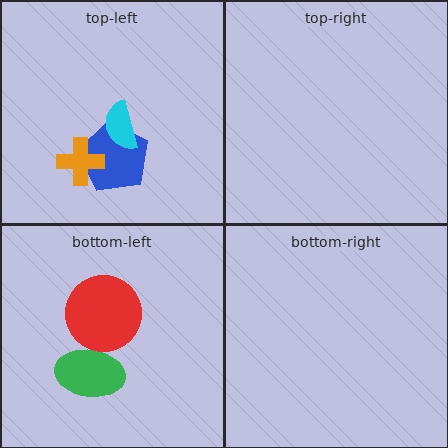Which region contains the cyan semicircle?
The top-left region.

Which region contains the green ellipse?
The bottom-left region.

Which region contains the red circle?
The bottom-left region.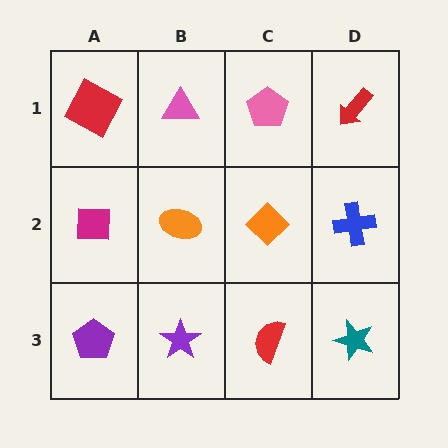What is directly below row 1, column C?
An orange diamond.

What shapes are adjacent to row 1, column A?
A magenta square (row 2, column A), a pink triangle (row 1, column B).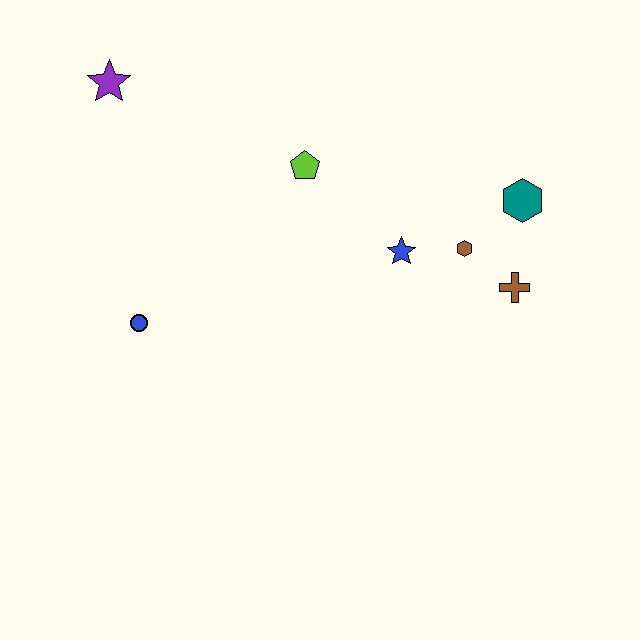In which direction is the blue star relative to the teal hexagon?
The blue star is to the left of the teal hexagon.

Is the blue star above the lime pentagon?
No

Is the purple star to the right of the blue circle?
No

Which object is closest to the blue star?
The brown hexagon is closest to the blue star.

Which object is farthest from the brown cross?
The purple star is farthest from the brown cross.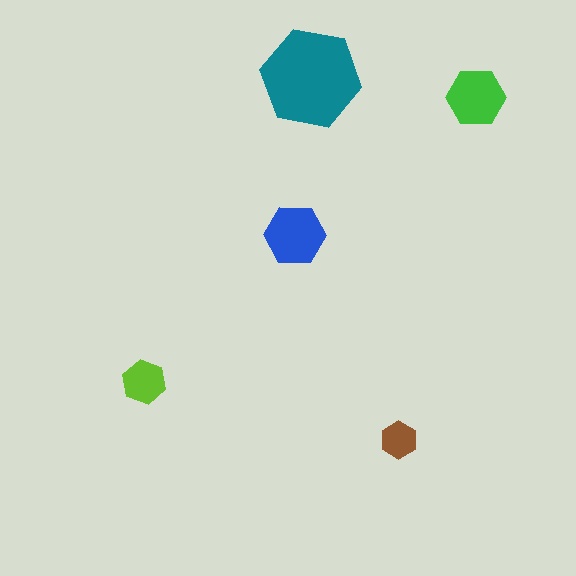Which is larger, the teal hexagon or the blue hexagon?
The teal one.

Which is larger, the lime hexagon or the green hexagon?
The green one.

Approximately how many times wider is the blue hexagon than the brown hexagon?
About 1.5 times wider.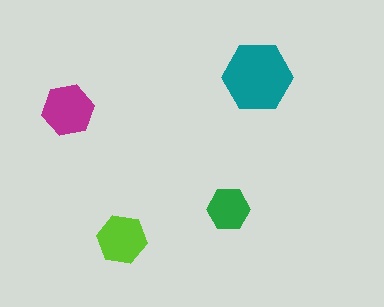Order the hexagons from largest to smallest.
the teal one, the magenta one, the lime one, the green one.